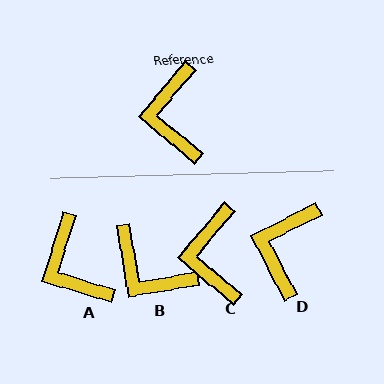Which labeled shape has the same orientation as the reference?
C.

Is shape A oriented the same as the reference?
No, it is off by about 23 degrees.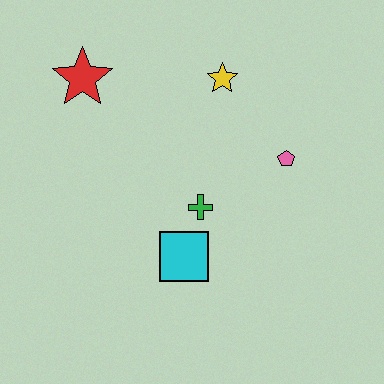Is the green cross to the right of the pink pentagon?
No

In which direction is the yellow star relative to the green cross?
The yellow star is above the green cross.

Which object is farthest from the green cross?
The red star is farthest from the green cross.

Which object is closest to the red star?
The yellow star is closest to the red star.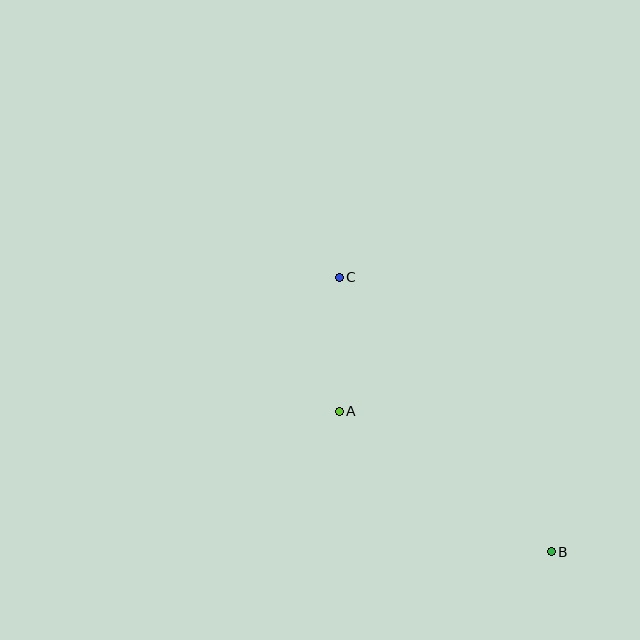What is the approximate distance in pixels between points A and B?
The distance between A and B is approximately 254 pixels.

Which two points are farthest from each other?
Points B and C are farthest from each other.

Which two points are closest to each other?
Points A and C are closest to each other.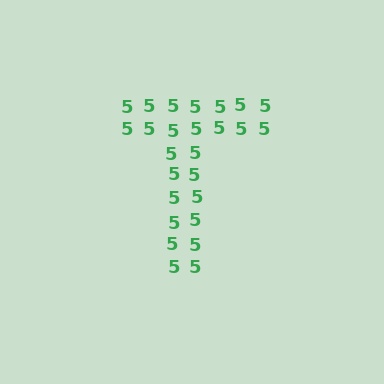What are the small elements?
The small elements are digit 5's.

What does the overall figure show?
The overall figure shows the letter T.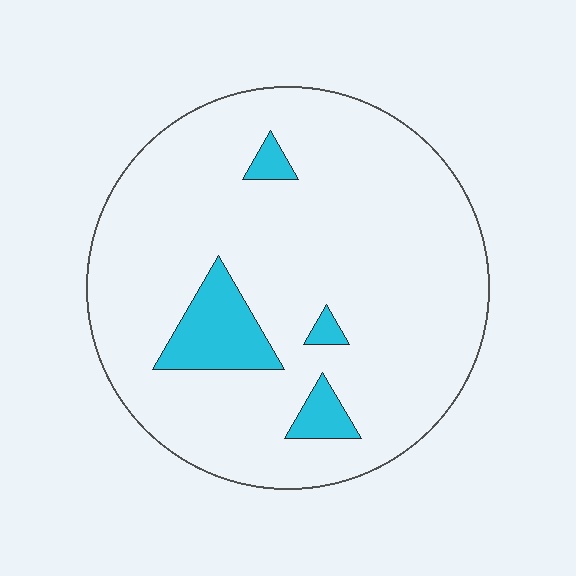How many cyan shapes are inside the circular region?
4.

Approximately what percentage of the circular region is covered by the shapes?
Approximately 10%.